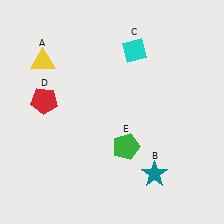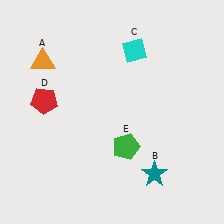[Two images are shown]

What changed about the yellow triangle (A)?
In Image 1, A is yellow. In Image 2, it changed to orange.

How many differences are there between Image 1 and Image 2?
There is 1 difference between the two images.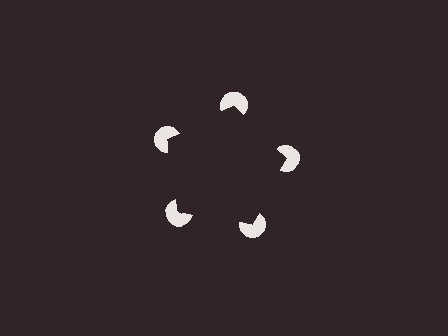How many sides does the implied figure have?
5 sides.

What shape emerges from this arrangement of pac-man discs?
An illusory pentagon — its edges are inferred from the aligned wedge cuts in the pac-man discs, not physically drawn.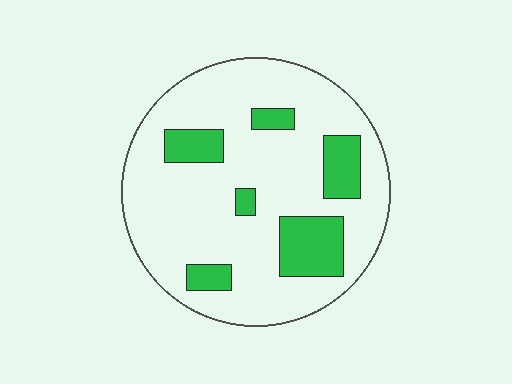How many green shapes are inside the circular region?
6.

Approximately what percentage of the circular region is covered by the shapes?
Approximately 20%.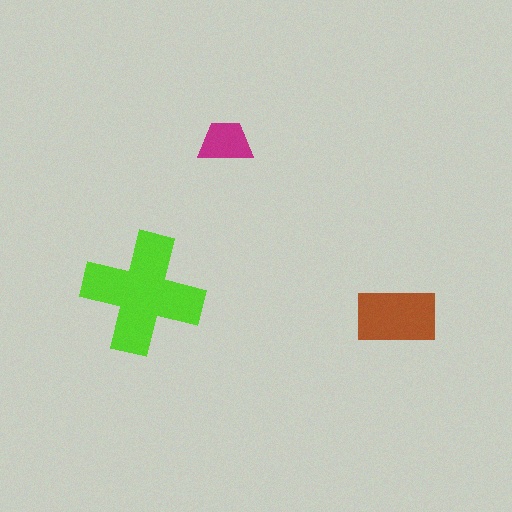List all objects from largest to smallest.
The lime cross, the brown rectangle, the magenta trapezoid.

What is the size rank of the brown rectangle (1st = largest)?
2nd.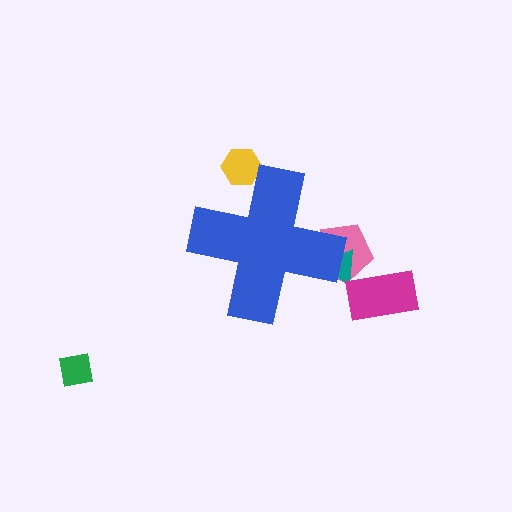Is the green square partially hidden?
No, the green square is fully visible.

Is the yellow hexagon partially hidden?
Yes, the yellow hexagon is partially hidden behind the blue cross.